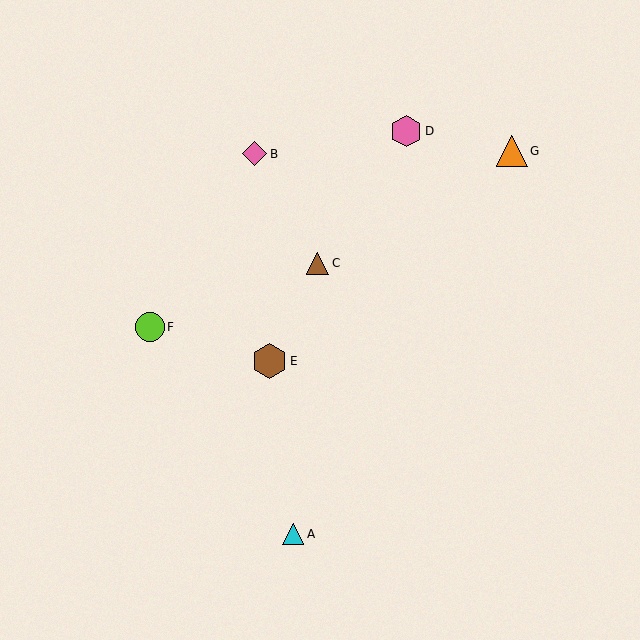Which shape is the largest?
The brown hexagon (labeled E) is the largest.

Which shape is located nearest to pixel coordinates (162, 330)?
The lime circle (labeled F) at (150, 327) is nearest to that location.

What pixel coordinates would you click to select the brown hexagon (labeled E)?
Click at (270, 361) to select the brown hexagon E.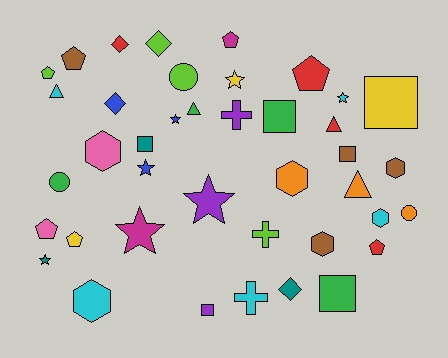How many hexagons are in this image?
There are 6 hexagons.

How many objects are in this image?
There are 40 objects.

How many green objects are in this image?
There are 4 green objects.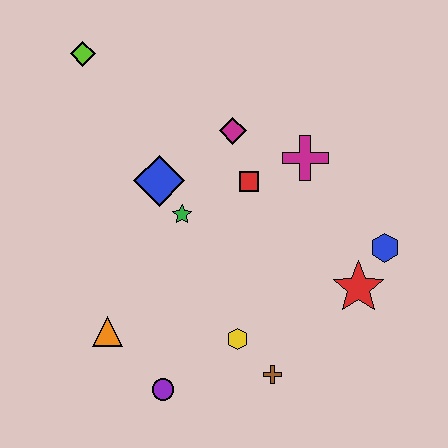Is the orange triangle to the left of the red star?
Yes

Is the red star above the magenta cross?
No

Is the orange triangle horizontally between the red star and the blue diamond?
No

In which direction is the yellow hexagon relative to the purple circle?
The yellow hexagon is to the right of the purple circle.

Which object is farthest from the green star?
The blue hexagon is farthest from the green star.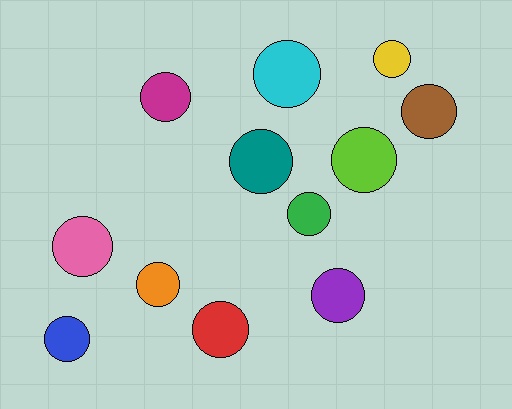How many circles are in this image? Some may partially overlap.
There are 12 circles.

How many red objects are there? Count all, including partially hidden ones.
There is 1 red object.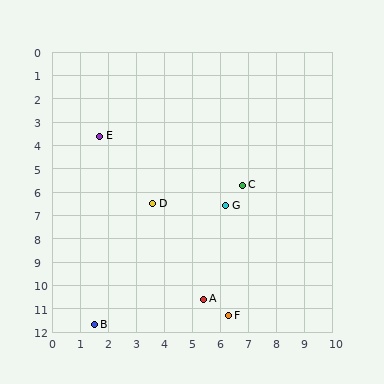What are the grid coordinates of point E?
Point E is at approximately (1.7, 3.6).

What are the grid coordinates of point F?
Point F is at approximately (6.3, 11.3).